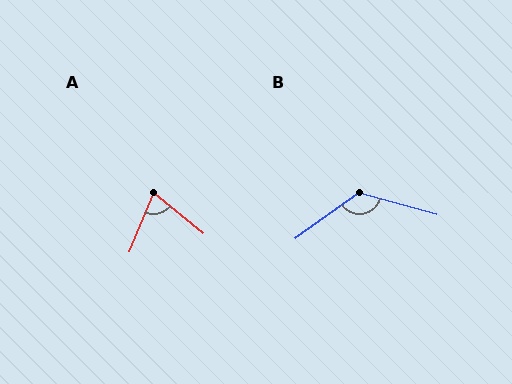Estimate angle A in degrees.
Approximately 74 degrees.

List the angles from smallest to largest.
A (74°), B (129°).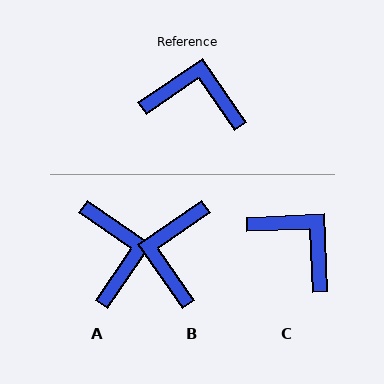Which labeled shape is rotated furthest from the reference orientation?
B, about 90 degrees away.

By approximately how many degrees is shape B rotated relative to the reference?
Approximately 90 degrees counter-clockwise.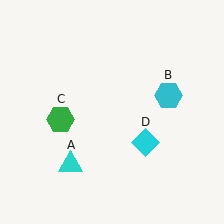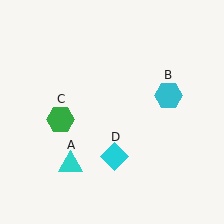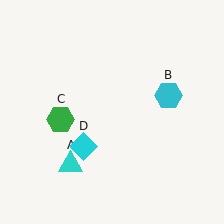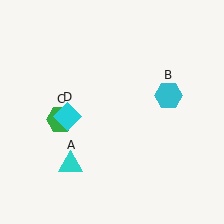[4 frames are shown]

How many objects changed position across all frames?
1 object changed position: cyan diamond (object D).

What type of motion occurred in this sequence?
The cyan diamond (object D) rotated clockwise around the center of the scene.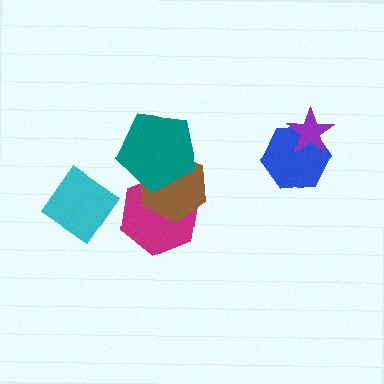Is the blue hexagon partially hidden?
Yes, it is partially covered by another shape.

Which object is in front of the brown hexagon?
The teal pentagon is in front of the brown hexagon.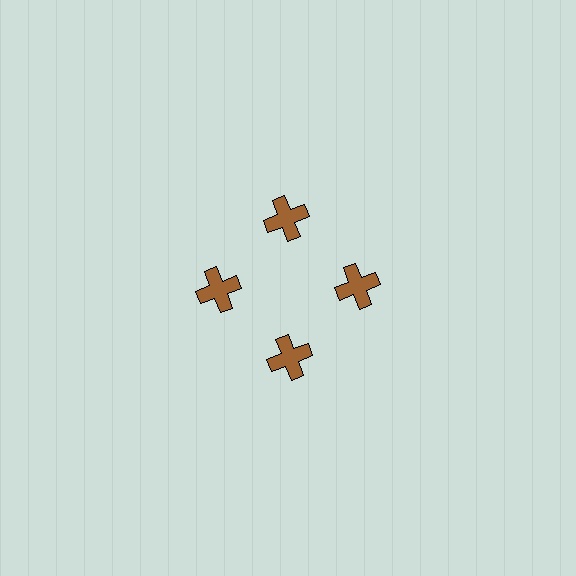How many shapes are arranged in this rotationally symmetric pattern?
There are 4 shapes, arranged in 4 groups of 1.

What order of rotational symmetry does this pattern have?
This pattern has 4-fold rotational symmetry.